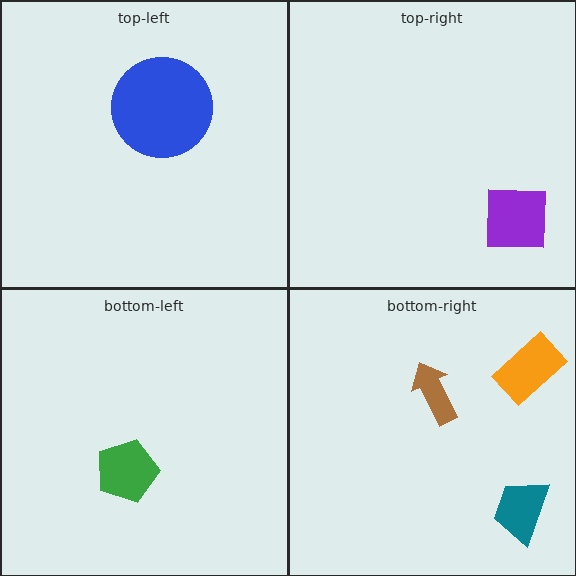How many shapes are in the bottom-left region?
1.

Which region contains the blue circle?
The top-left region.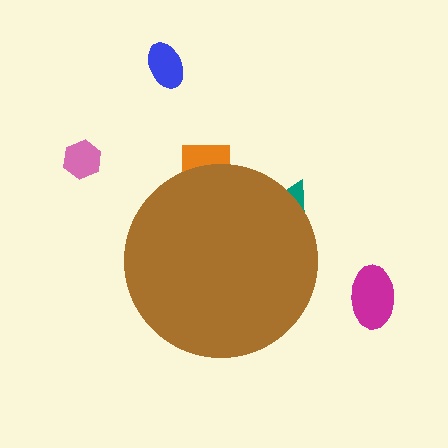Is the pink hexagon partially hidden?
No, the pink hexagon is fully visible.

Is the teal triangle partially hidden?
Yes, the teal triangle is partially hidden behind the brown circle.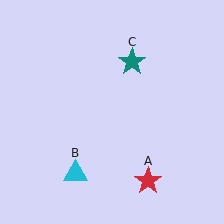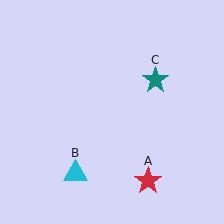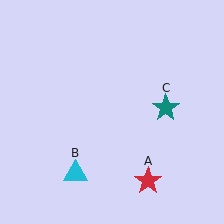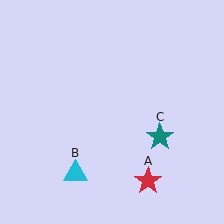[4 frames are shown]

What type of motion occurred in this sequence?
The teal star (object C) rotated clockwise around the center of the scene.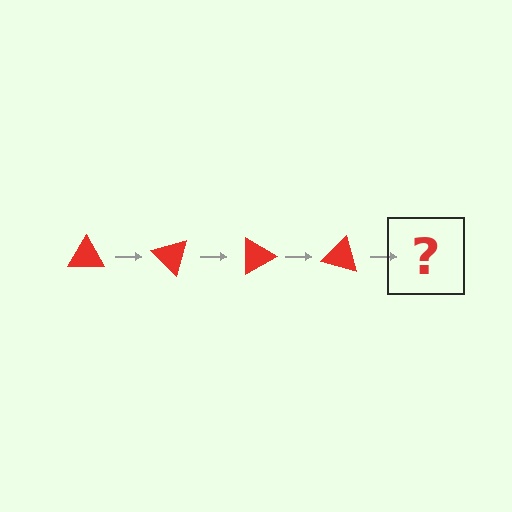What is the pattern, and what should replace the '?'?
The pattern is that the triangle rotates 45 degrees each step. The '?' should be a red triangle rotated 180 degrees.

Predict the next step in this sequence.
The next step is a red triangle rotated 180 degrees.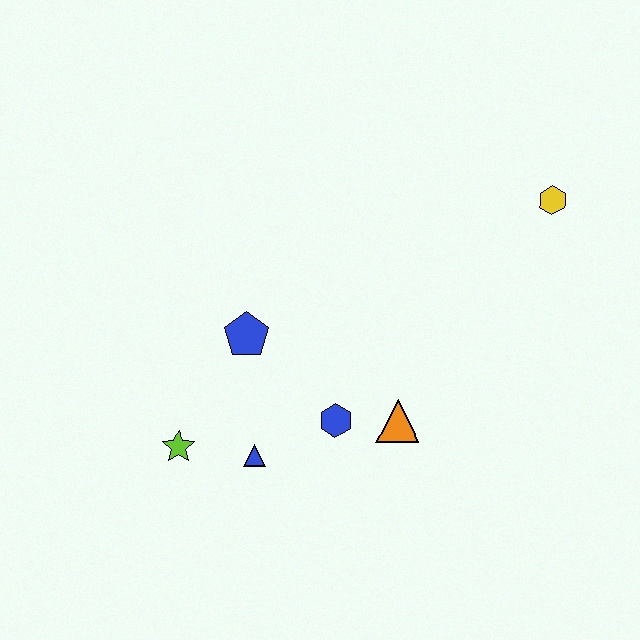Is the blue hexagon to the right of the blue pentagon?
Yes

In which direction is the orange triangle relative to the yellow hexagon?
The orange triangle is below the yellow hexagon.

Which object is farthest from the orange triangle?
The yellow hexagon is farthest from the orange triangle.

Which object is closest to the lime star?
The blue triangle is closest to the lime star.